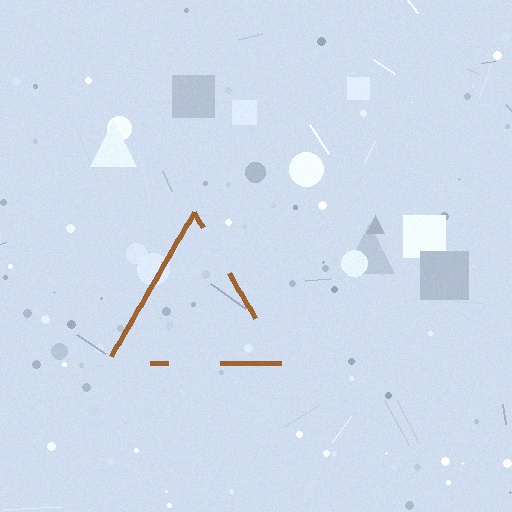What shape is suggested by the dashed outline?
The dashed outline suggests a triangle.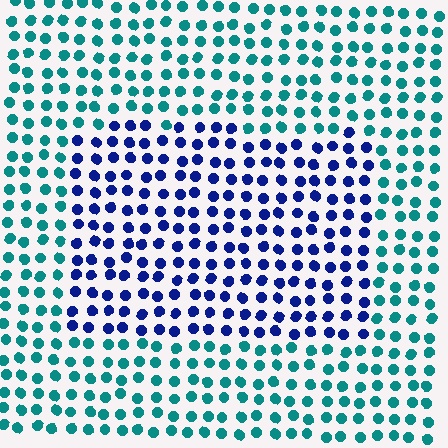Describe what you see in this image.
The image is filled with small teal elements in a uniform arrangement. A rectangle-shaped region is visible where the elements are tinted to a slightly different hue, forming a subtle color boundary.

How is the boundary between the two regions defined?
The boundary is defined purely by a slight shift in hue (about 54 degrees). Spacing, size, and orientation are identical on both sides.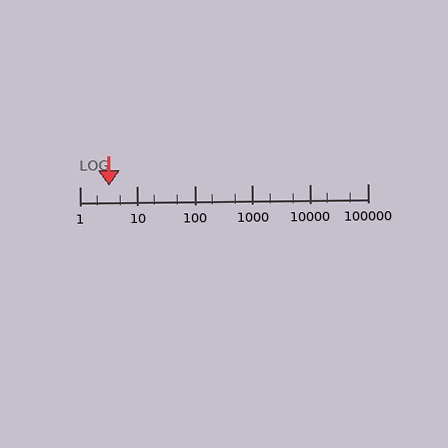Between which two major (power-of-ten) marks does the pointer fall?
The pointer is between 1 and 10.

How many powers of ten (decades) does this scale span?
The scale spans 5 decades, from 1 to 100000.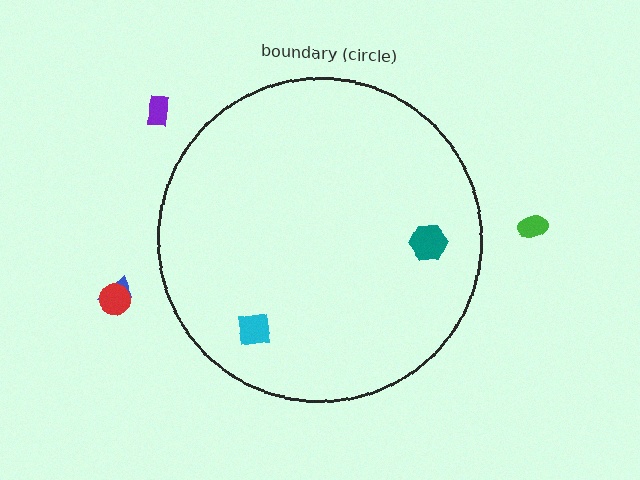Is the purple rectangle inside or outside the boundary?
Outside.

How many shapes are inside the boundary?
2 inside, 4 outside.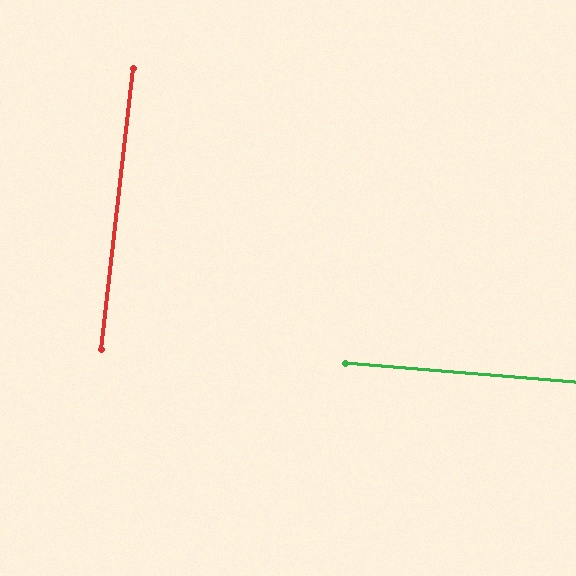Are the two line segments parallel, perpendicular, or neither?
Perpendicular — they meet at approximately 88°.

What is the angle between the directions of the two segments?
Approximately 88 degrees.